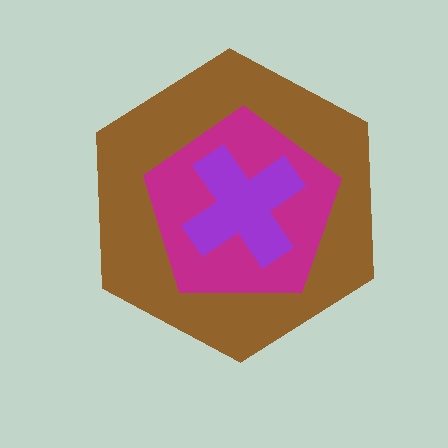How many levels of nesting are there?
3.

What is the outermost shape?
The brown hexagon.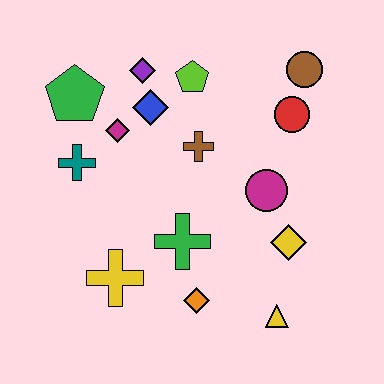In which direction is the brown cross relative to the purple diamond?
The brown cross is below the purple diamond.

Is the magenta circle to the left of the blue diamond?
No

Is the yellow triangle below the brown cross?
Yes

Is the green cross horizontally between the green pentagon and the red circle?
Yes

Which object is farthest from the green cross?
The brown circle is farthest from the green cross.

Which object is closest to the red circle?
The brown circle is closest to the red circle.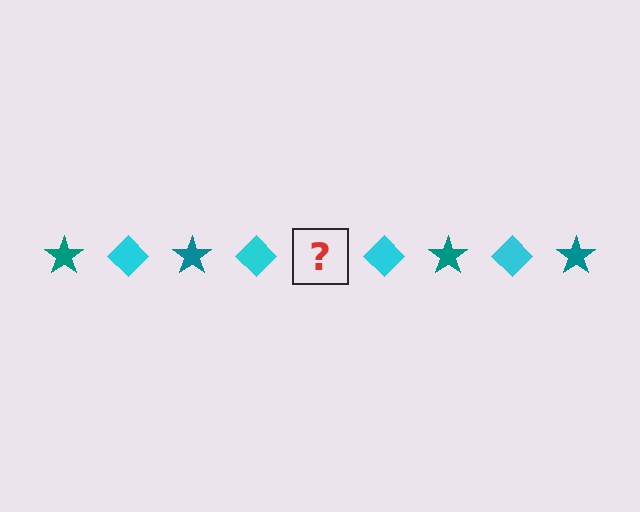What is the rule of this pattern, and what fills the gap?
The rule is that the pattern alternates between teal star and cyan diamond. The gap should be filled with a teal star.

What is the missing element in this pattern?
The missing element is a teal star.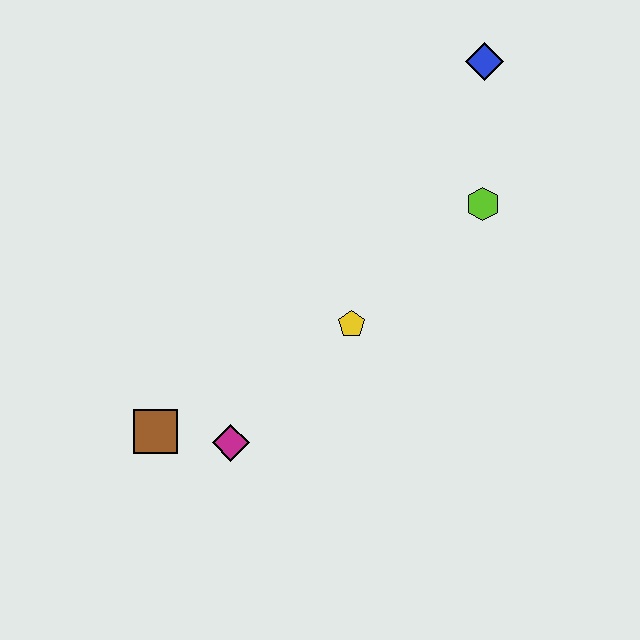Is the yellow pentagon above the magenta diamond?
Yes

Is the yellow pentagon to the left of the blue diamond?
Yes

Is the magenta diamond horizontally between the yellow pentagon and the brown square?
Yes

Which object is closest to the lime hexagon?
The blue diamond is closest to the lime hexagon.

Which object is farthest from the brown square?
The blue diamond is farthest from the brown square.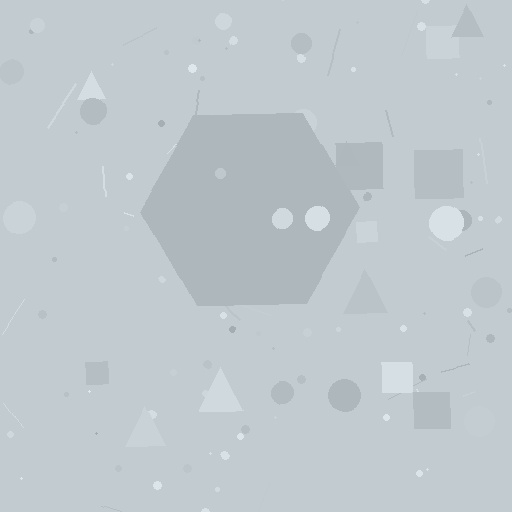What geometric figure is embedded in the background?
A hexagon is embedded in the background.